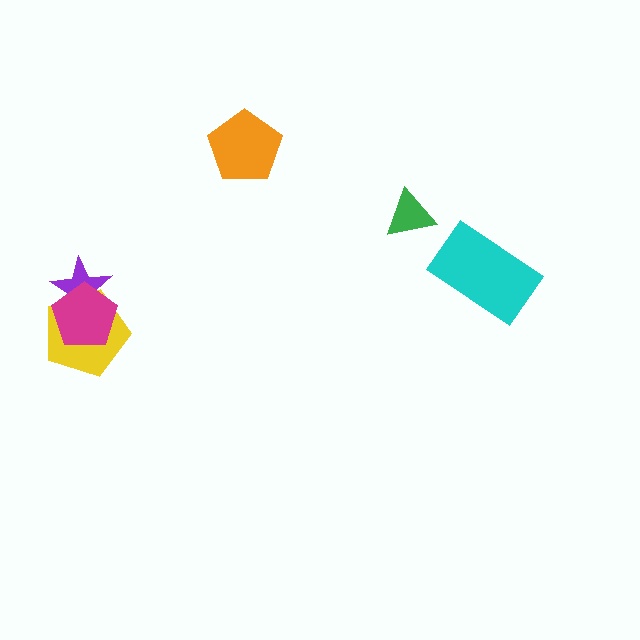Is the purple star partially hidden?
Yes, it is partially covered by another shape.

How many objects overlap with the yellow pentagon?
2 objects overlap with the yellow pentagon.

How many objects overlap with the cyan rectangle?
0 objects overlap with the cyan rectangle.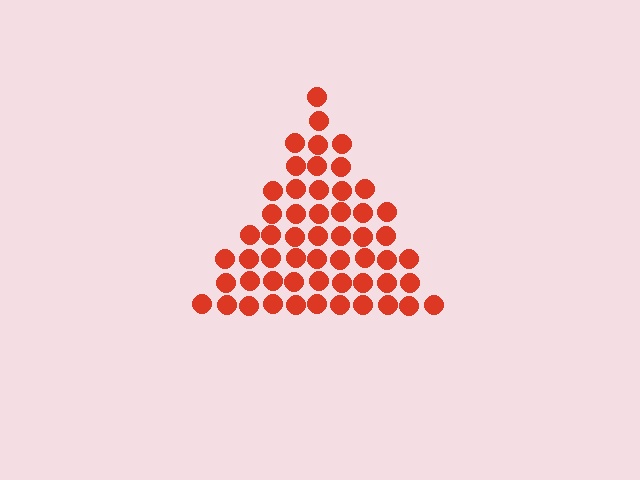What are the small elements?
The small elements are circles.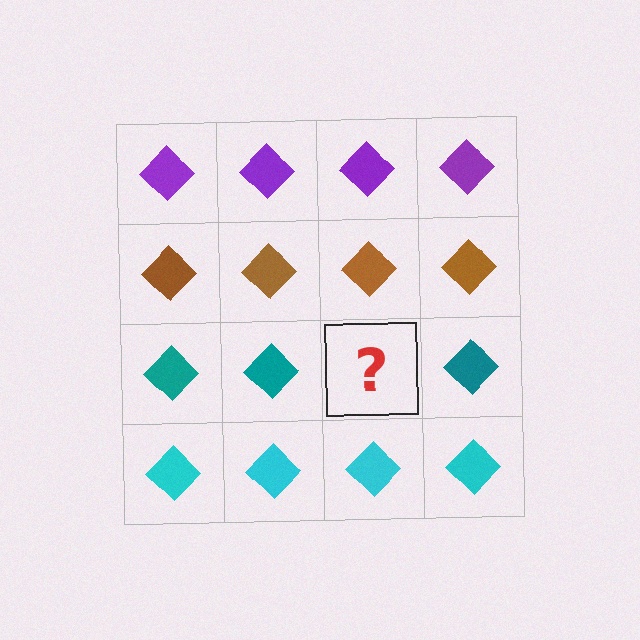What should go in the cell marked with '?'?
The missing cell should contain a teal diamond.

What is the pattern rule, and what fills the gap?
The rule is that each row has a consistent color. The gap should be filled with a teal diamond.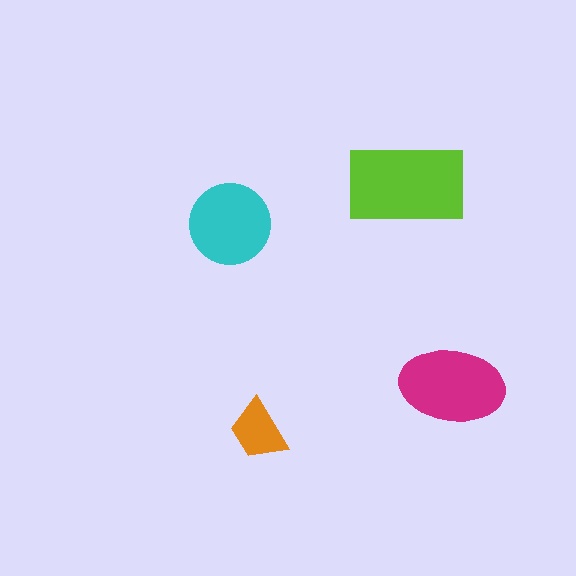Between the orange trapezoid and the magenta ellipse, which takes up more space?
The magenta ellipse.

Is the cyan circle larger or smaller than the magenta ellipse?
Smaller.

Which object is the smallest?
The orange trapezoid.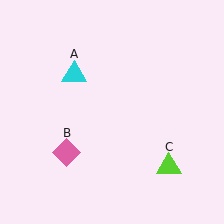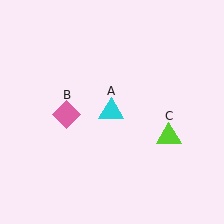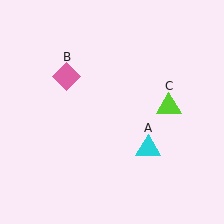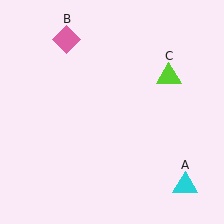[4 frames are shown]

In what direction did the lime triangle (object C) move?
The lime triangle (object C) moved up.